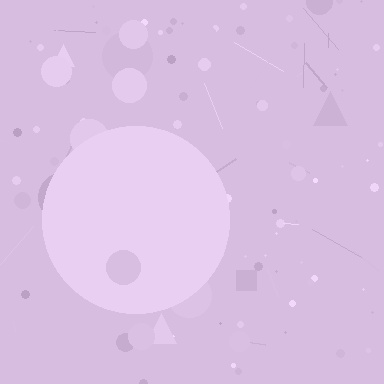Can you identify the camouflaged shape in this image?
The camouflaged shape is a circle.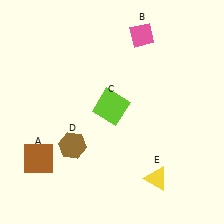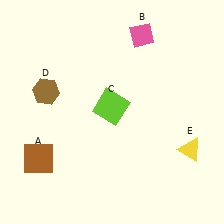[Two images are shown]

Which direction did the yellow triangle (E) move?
The yellow triangle (E) moved right.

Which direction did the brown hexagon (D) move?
The brown hexagon (D) moved up.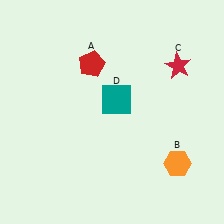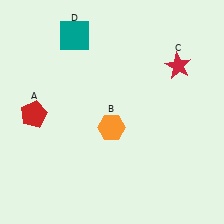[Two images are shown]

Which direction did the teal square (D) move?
The teal square (D) moved up.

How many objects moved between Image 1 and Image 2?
3 objects moved between the two images.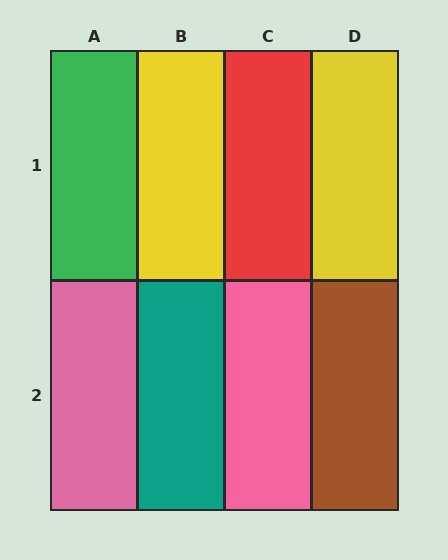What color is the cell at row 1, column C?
Red.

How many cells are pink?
2 cells are pink.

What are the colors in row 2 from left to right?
Pink, teal, pink, brown.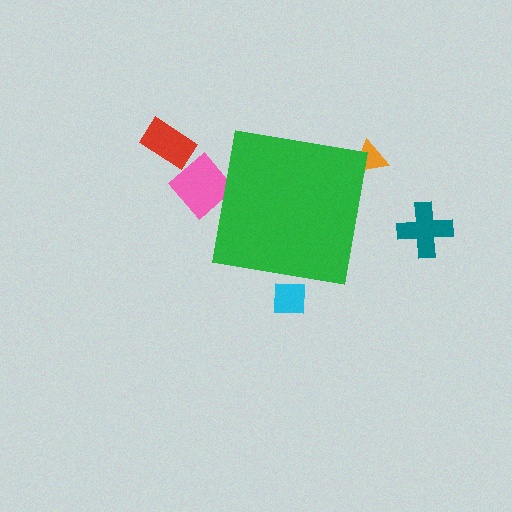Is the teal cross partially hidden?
No, the teal cross is fully visible.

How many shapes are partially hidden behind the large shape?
3 shapes are partially hidden.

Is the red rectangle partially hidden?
No, the red rectangle is fully visible.